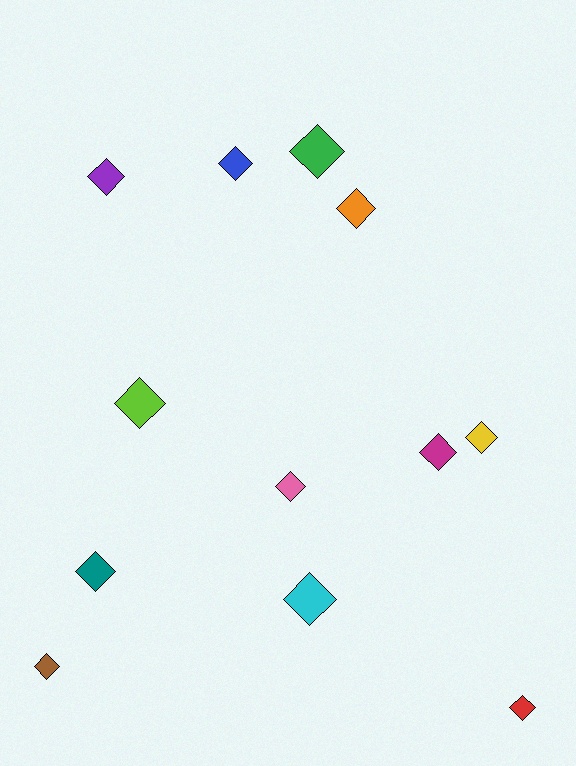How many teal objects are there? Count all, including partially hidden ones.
There is 1 teal object.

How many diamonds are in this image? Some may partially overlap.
There are 12 diamonds.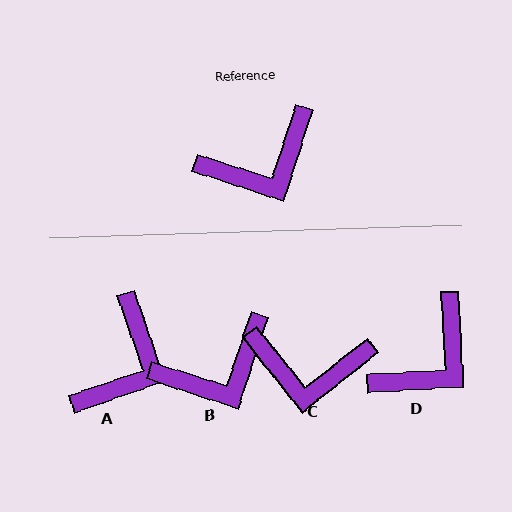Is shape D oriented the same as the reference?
No, it is off by about 21 degrees.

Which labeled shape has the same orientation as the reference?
B.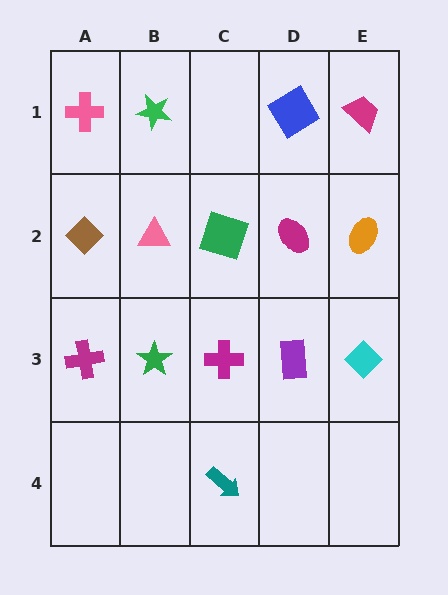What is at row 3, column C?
A magenta cross.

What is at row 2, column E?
An orange ellipse.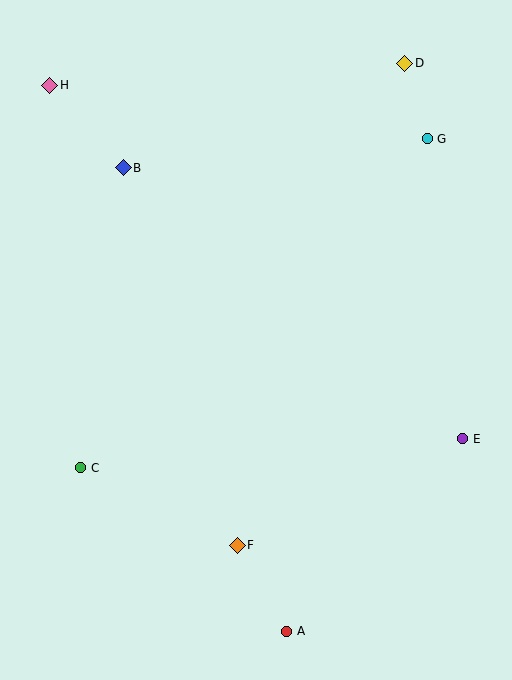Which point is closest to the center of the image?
Point F at (237, 545) is closest to the center.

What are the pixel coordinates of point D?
Point D is at (405, 63).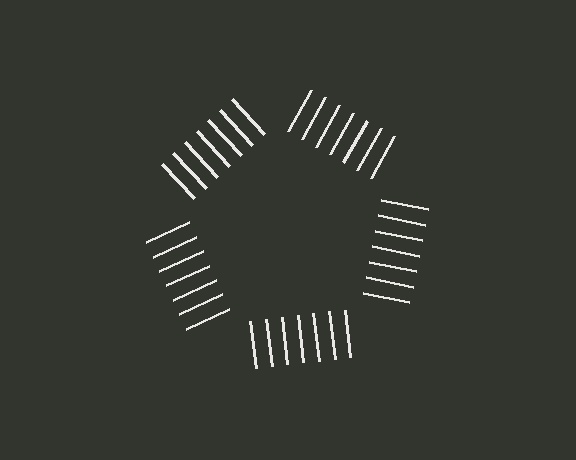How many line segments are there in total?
35 — 7 along each of the 5 edges.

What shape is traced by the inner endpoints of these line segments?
An illusory pentagon — the line segments terminate on its edges but no continuous stroke is drawn.